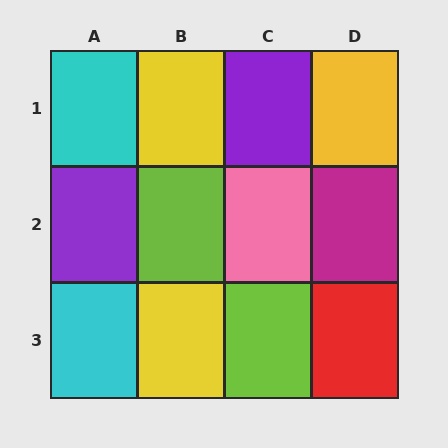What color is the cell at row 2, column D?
Magenta.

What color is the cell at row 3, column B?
Yellow.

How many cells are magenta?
1 cell is magenta.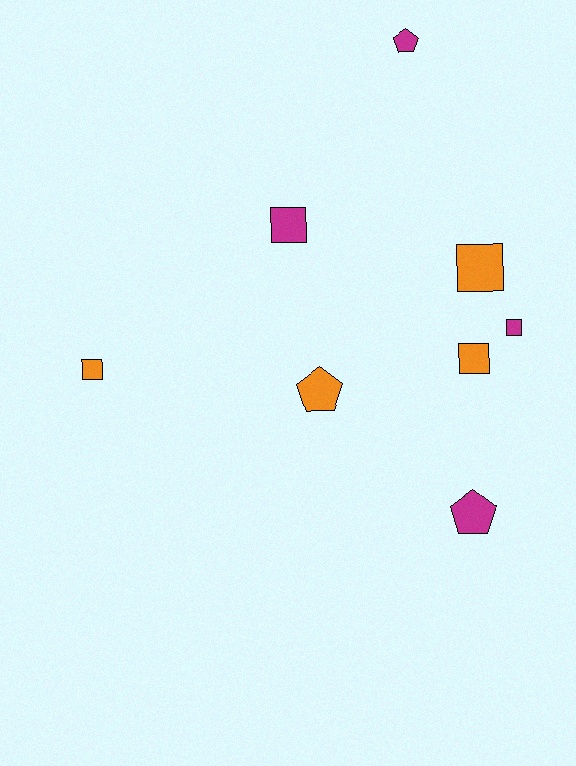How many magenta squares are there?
There are 2 magenta squares.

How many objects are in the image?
There are 8 objects.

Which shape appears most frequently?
Square, with 5 objects.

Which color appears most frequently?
Magenta, with 4 objects.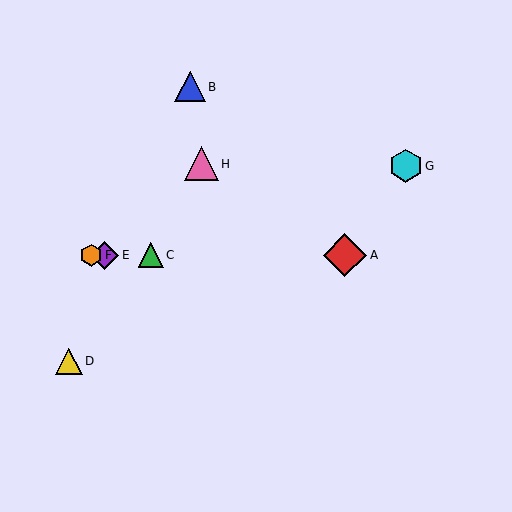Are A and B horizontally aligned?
No, A is at y≈255 and B is at y≈87.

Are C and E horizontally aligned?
Yes, both are at y≈255.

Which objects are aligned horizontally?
Objects A, C, E, F are aligned horizontally.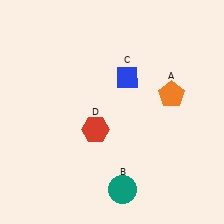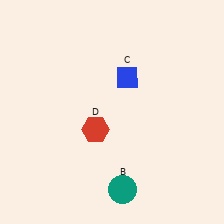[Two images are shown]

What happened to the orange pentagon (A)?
The orange pentagon (A) was removed in Image 2. It was in the top-right area of Image 1.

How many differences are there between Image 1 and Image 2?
There is 1 difference between the two images.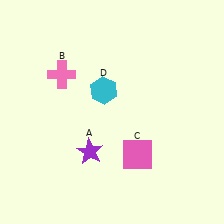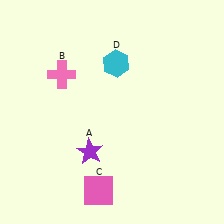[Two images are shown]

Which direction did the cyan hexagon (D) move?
The cyan hexagon (D) moved up.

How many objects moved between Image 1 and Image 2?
2 objects moved between the two images.